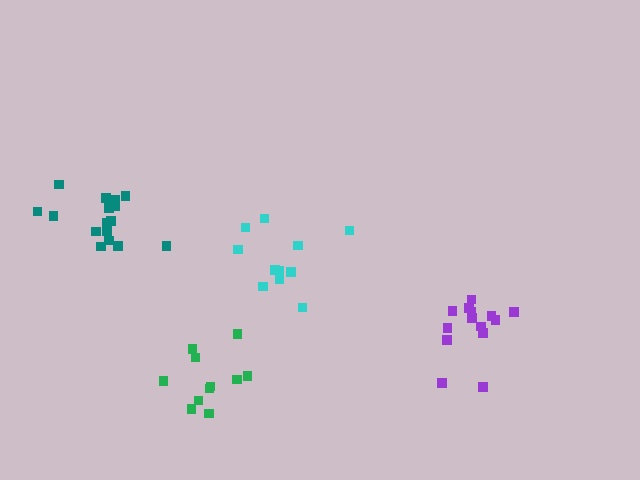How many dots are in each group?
Group 1: 14 dots, Group 2: 11 dots, Group 3: 16 dots, Group 4: 11 dots (52 total).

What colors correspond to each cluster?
The clusters are colored: purple, cyan, teal, green.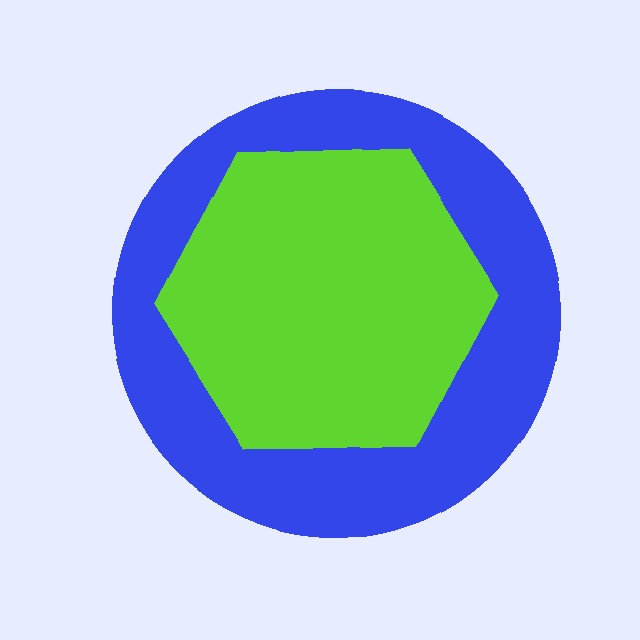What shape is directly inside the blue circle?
The lime hexagon.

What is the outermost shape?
The blue circle.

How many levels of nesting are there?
2.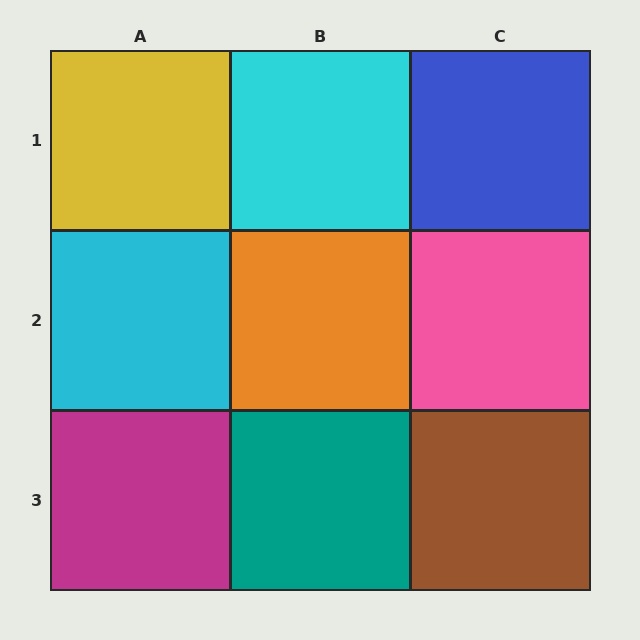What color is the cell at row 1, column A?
Yellow.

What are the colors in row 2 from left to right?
Cyan, orange, pink.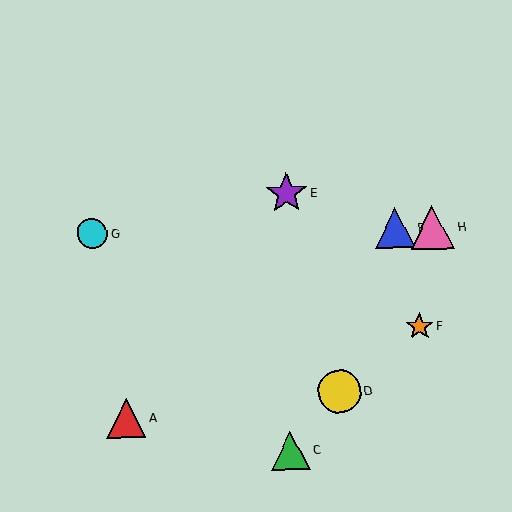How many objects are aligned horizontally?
3 objects (B, G, H) are aligned horizontally.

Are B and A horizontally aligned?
No, B is at y≈228 and A is at y≈418.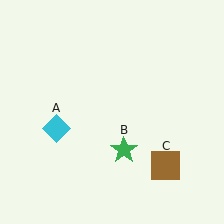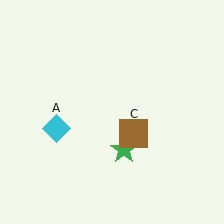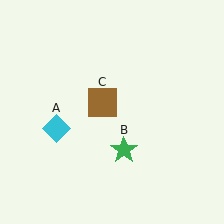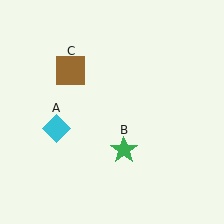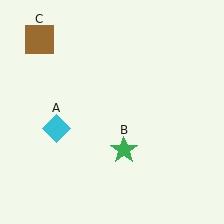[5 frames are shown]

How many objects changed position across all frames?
1 object changed position: brown square (object C).